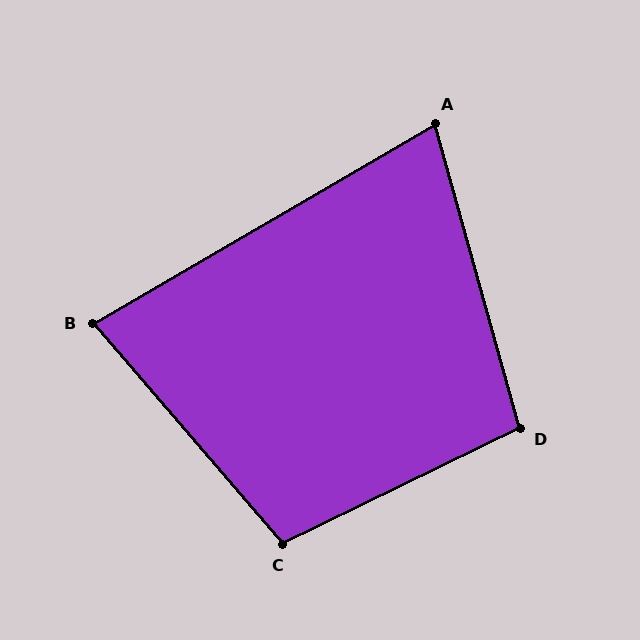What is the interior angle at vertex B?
Approximately 80 degrees (acute).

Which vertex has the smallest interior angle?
A, at approximately 75 degrees.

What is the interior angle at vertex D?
Approximately 100 degrees (obtuse).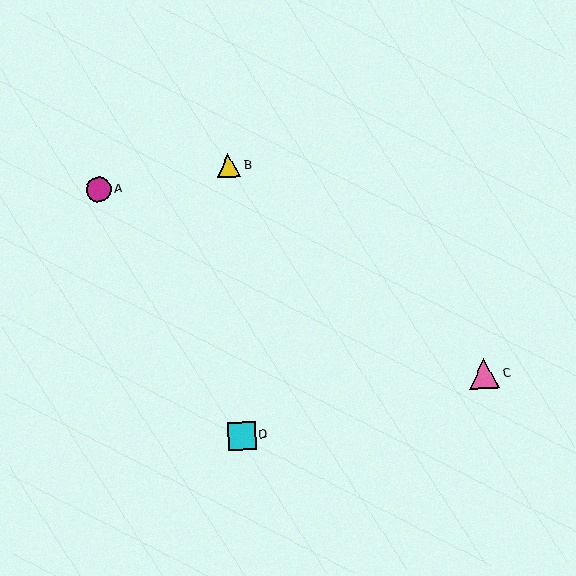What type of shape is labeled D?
Shape D is a cyan square.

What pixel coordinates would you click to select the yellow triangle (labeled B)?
Click at (229, 166) to select the yellow triangle B.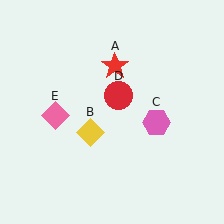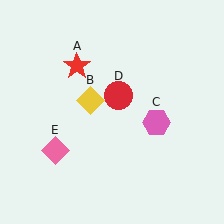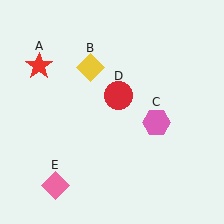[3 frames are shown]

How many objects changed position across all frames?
3 objects changed position: red star (object A), yellow diamond (object B), pink diamond (object E).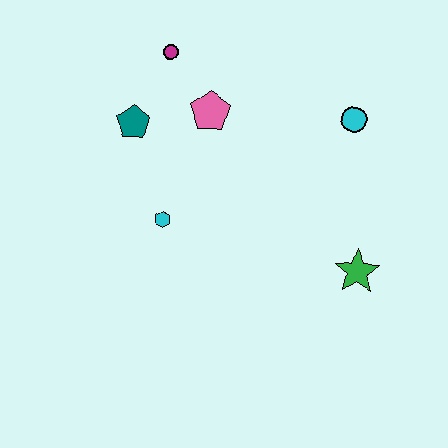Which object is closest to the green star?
The cyan circle is closest to the green star.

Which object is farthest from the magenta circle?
The green star is farthest from the magenta circle.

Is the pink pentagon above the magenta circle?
No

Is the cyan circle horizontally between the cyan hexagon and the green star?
Yes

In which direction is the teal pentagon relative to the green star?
The teal pentagon is to the left of the green star.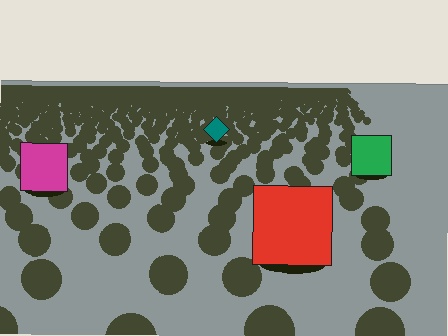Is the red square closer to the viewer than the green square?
Yes. The red square is closer — you can tell from the texture gradient: the ground texture is coarser near it.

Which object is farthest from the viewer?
The teal diamond is farthest from the viewer. It appears smaller and the ground texture around it is denser.